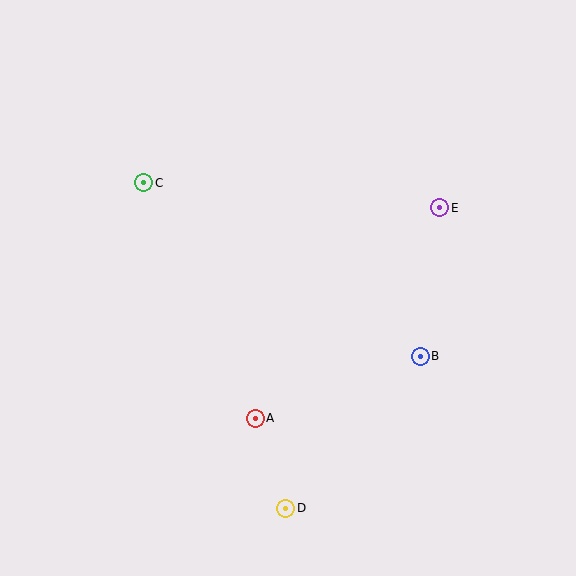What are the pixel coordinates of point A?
Point A is at (255, 418).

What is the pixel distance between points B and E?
The distance between B and E is 150 pixels.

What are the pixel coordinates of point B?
Point B is at (420, 356).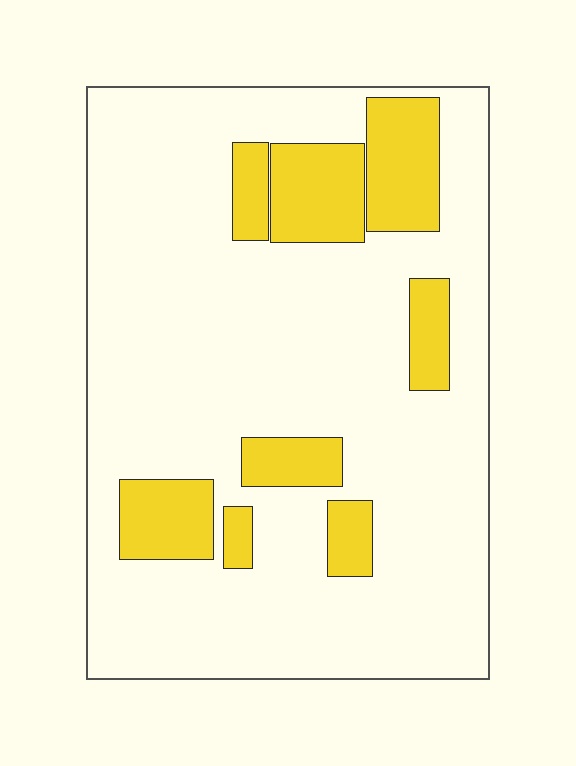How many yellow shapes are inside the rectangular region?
8.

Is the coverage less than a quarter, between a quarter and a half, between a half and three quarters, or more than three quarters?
Less than a quarter.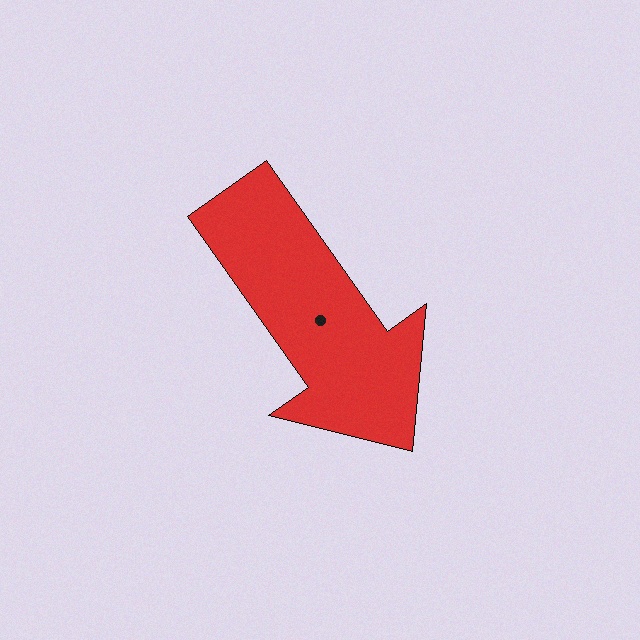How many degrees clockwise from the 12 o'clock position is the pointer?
Approximately 145 degrees.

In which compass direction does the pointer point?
Southeast.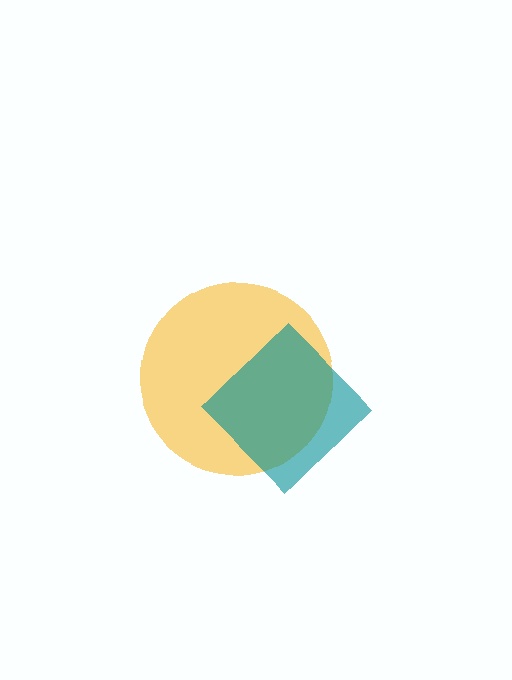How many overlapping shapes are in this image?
There are 2 overlapping shapes in the image.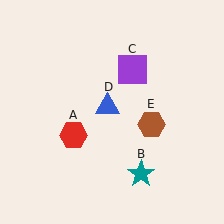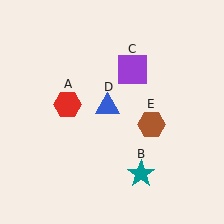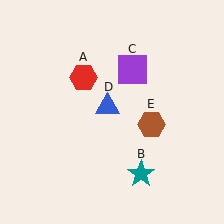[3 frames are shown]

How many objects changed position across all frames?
1 object changed position: red hexagon (object A).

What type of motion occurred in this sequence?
The red hexagon (object A) rotated clockwise around the center of the scene.